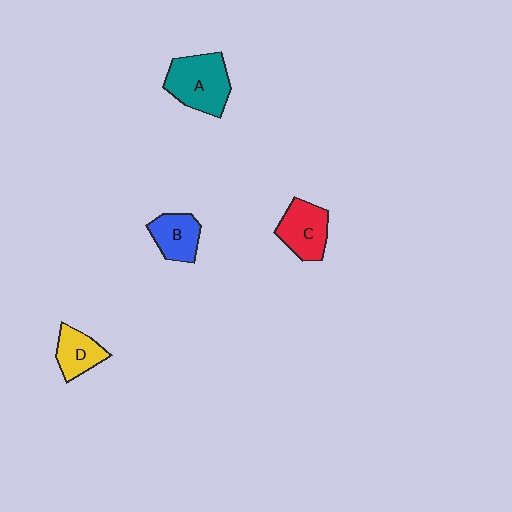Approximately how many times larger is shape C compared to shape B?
Approximately 1.2 times.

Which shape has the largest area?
Shape A (teal).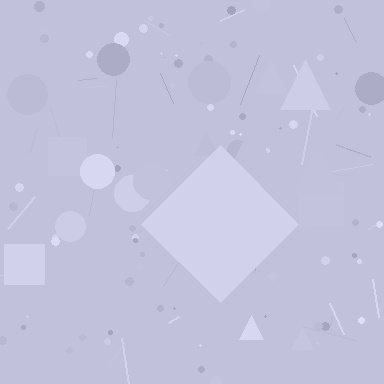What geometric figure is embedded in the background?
A diamond is embedded in the background.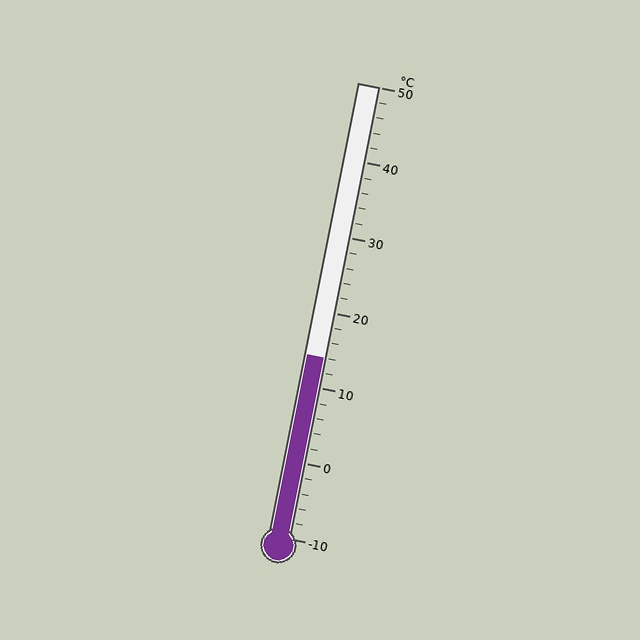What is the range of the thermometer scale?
The thermometer scale ranges from -10°C to 50°C.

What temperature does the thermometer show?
The thermometer shows approximately 14°C.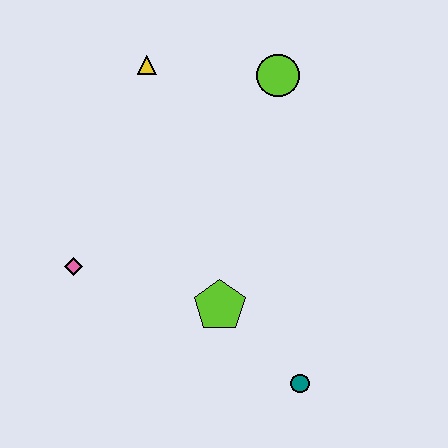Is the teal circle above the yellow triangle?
No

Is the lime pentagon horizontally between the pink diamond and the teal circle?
Yes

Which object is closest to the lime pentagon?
The teal circle is closest to the lime pentagon.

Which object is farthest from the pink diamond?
The lime circle is farthest from the pink diamond.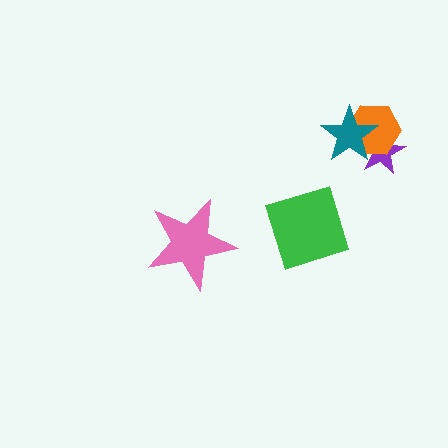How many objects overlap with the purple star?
2 objects overlap with the purple star.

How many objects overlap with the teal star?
2 objects overlap with the teal star.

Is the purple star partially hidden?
Yes, it is partially covered by another shape.